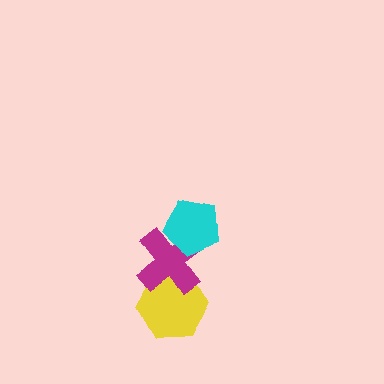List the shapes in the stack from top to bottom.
From top to bottom: the cyan pentagon, the magenta cross, the yellow hexagon.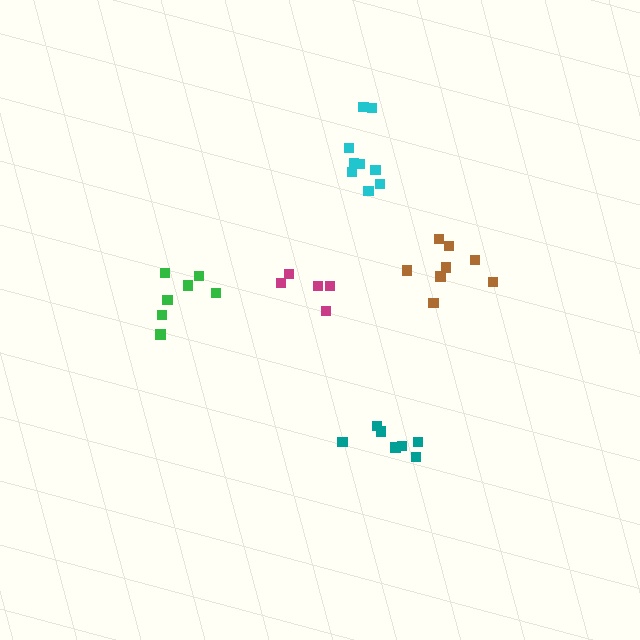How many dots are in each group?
Group 1: 5 dots, Group 2: 7 dots, Group 3: 8 dots, Group 4: 9 dots, Group 5: 7 dots (36 total).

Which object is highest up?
The cyan cluster is topmost.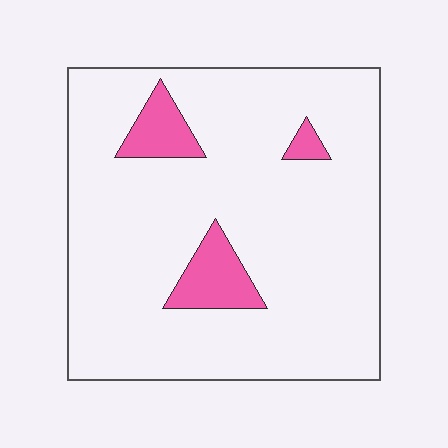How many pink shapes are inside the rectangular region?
3.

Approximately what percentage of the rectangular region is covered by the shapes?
Approximately 10%.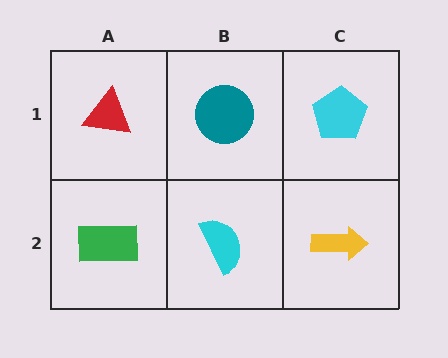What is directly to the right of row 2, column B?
A yellow arrow.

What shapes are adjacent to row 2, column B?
A teal circle (row 1, column B), a green rectangle (row 2, column A), a yellow arrow (row 2, column C).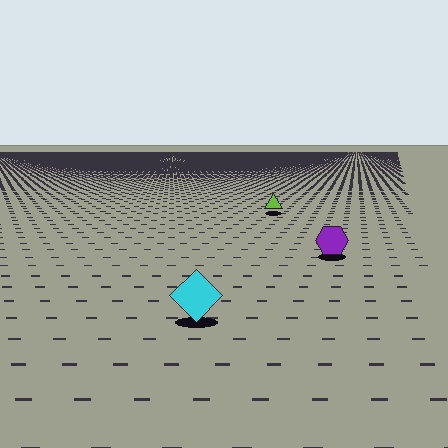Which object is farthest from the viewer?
The lime triangle is farthest from the viewer. It appears smaller and the ground texture around it is denser.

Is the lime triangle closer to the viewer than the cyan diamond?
No. The cyan diamond is closer — you can tell from the texture gradient: the ground texture is coarser near it.